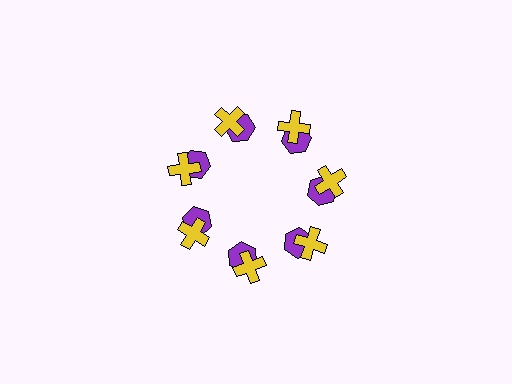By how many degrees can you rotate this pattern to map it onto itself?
The pattern maps onto itself every 51 degrees of rotation.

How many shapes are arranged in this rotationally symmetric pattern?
There are 14 shapes, arranged in 7 groups of 2.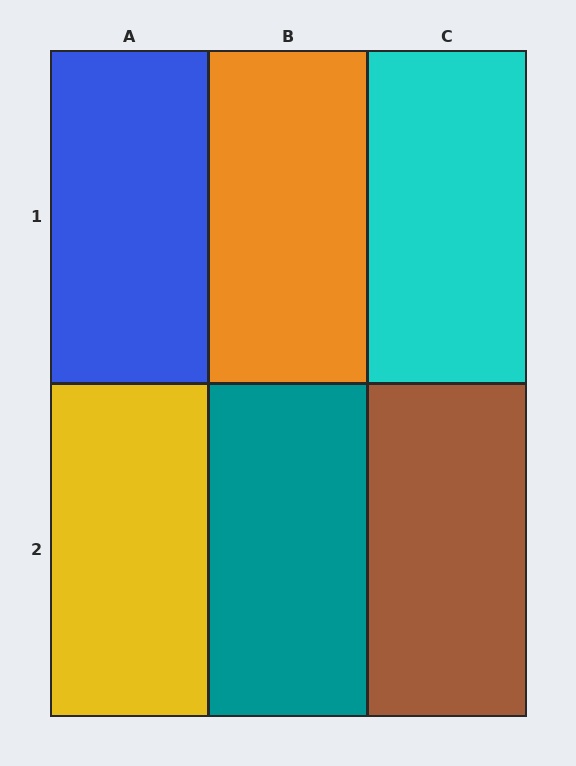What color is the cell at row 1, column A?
Blue.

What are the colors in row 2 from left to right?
Yellow, teal, brown.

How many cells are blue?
1 cell is blue.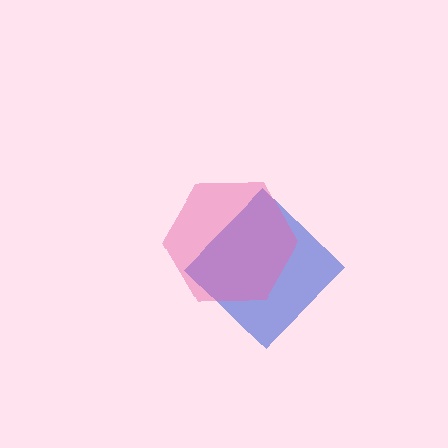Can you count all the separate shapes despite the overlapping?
Yes, there are 2 separate shapes.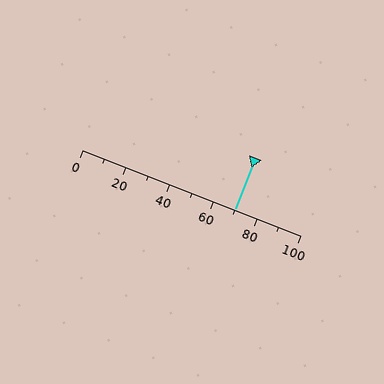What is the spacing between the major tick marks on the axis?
The major ticks are spaced 20 apart.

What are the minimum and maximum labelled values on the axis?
The axis runs from 0 to 100.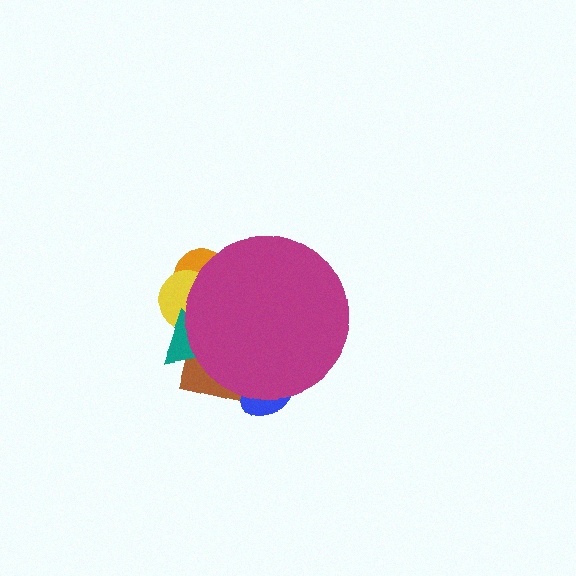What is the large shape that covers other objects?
A magenta circle.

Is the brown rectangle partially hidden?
Yes, the brown rectangle is partially hidden behind the magenta circle.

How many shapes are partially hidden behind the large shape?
5 shapes are partially hidden.